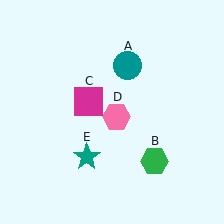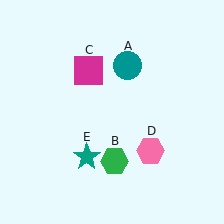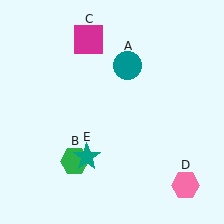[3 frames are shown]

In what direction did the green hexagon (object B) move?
The green hexagon (object B) moved left.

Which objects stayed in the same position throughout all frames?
Teal circle (object A) and teal star (object E) remained stationary.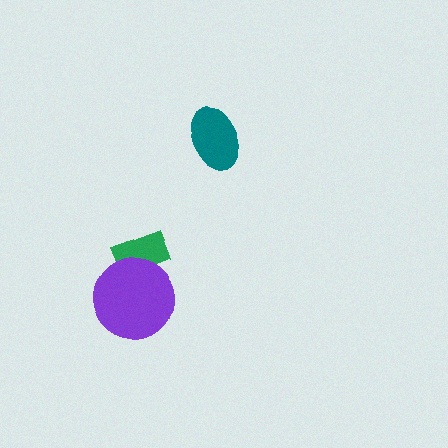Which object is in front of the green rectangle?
The purple circle is in front of the green rectangle.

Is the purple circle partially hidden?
No, no other shape covers it.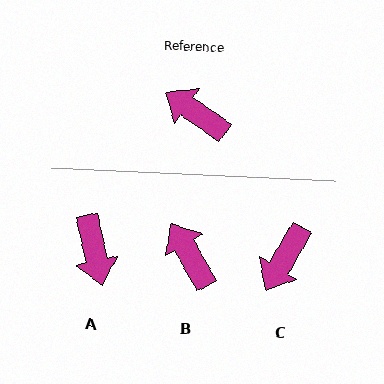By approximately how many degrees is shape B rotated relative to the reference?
Approximately 25 degrees clockwise.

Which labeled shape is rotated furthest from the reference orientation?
A, about 137 degrees away.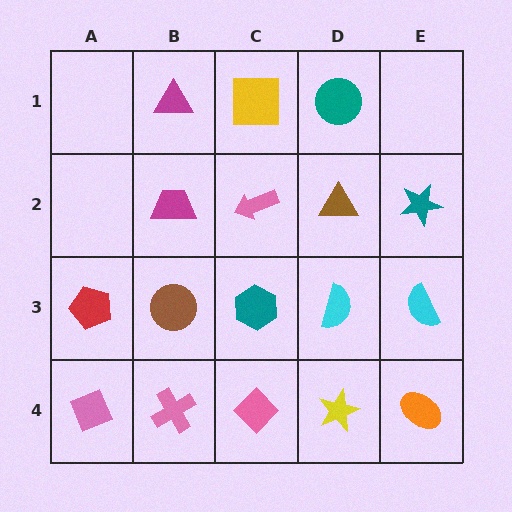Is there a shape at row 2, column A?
No, that cell is empty.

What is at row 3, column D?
A cyan semicircle.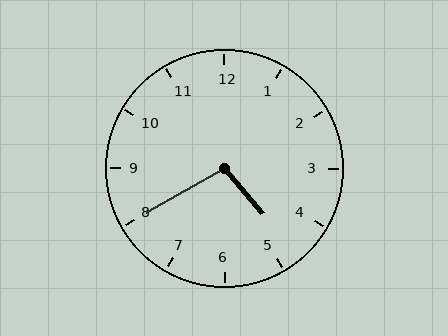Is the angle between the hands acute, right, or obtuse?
It is obtuse.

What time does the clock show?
4:40.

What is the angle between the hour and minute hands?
Approximately 100 degrees.